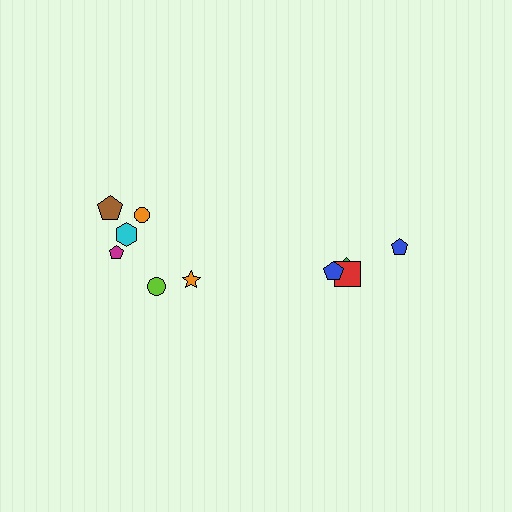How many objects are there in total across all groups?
There are 10 objects.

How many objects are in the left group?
There are 6 objects.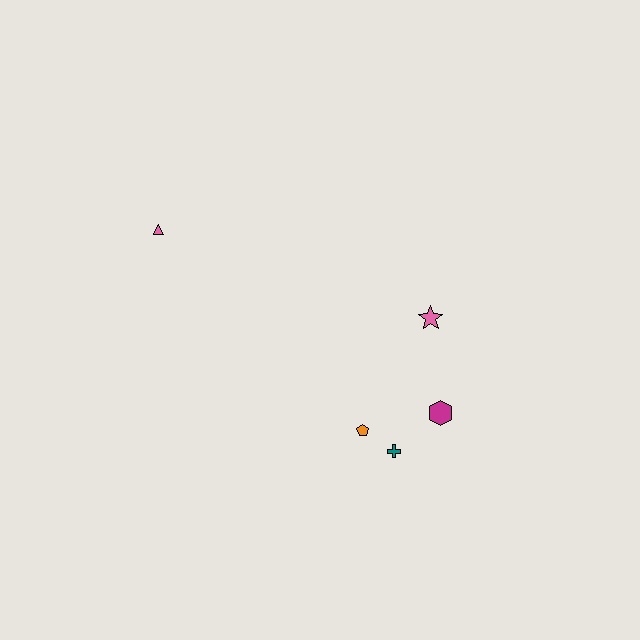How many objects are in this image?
There are 5 objects.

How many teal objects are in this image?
There is 1 teal object.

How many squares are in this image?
There are no squares.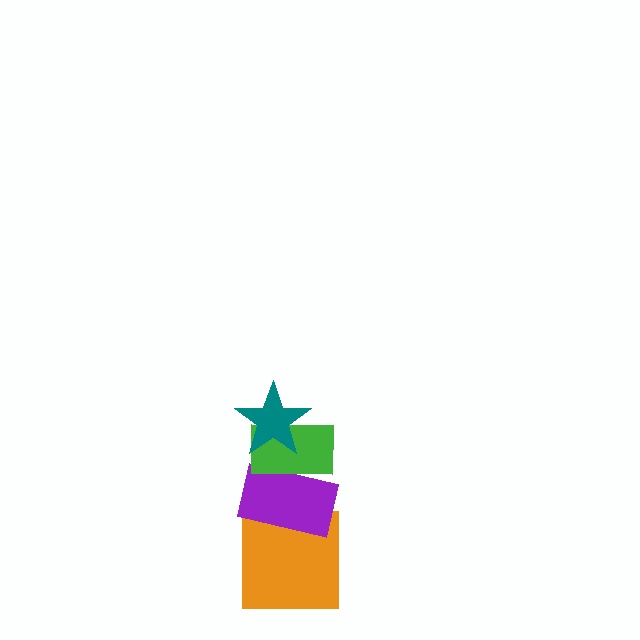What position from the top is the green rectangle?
The green rectangle is 2nd from the top.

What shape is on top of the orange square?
The purple rectangle is on top of the orange square.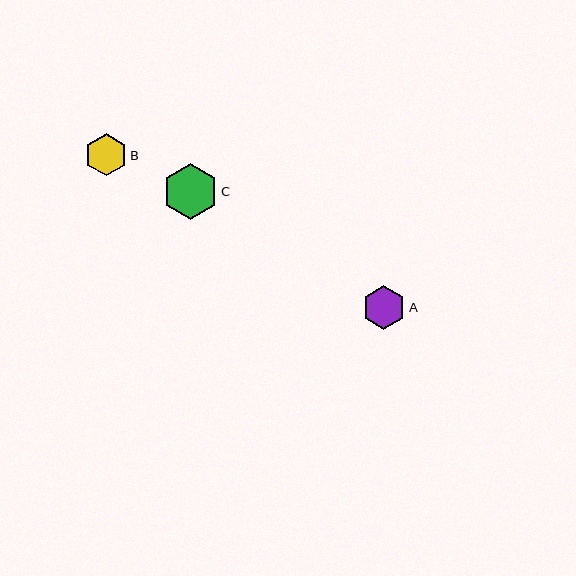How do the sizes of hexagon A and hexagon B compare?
Hexagon A and hexagon B are approximately the same size.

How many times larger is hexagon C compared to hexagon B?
Hexagon C is approximately 1.3 times the size of hexagon B.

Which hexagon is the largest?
Hexagon C is the largest with a size of approximately 56 pixels.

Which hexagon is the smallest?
Hexagon B is the smallest with a size of approximately 42 pixels.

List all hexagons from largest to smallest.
From largest to smallest: C, A, B.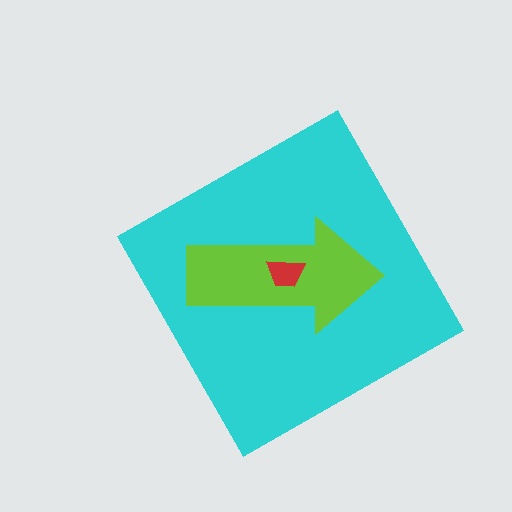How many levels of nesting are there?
3.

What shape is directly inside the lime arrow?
The red trapezoid.